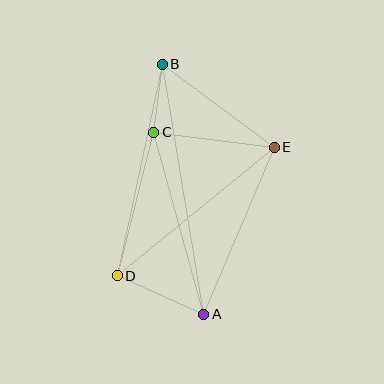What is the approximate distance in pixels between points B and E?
The distance between B and E is approximately 139 pixels.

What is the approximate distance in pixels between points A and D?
The distance between A and D is approximately 95 pixels.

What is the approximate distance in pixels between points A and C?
The distance between A and C is approximately 189 pixels.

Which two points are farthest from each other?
Points A and B are farthest from each other.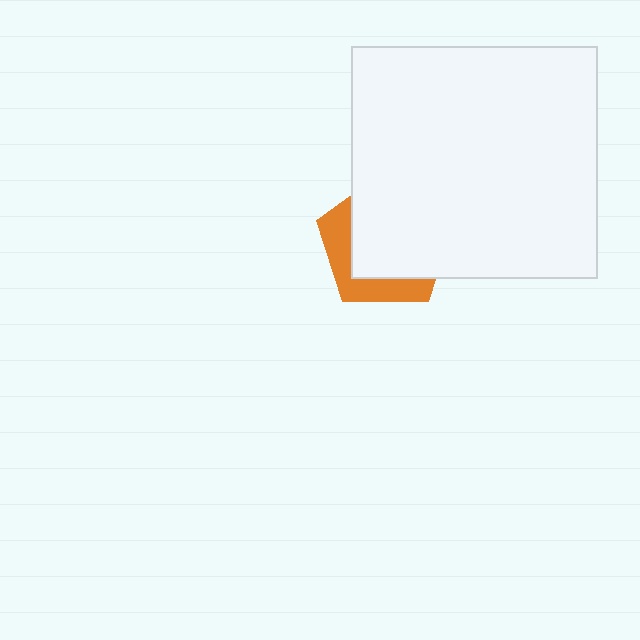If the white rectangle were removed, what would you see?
You would see the complete orange pentagon.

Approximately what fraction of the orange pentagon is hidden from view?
Roughly 68% of the orange pentagon is hidden behind the white rectangle.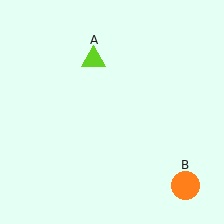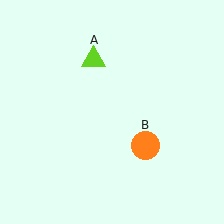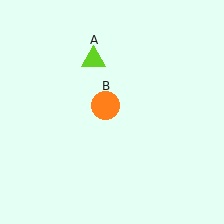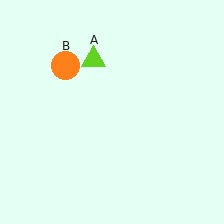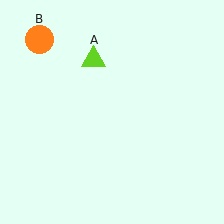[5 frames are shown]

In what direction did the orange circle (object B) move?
The orange circle (object B) moved up and to the left.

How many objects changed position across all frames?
1 object changed position: orange circle (object B).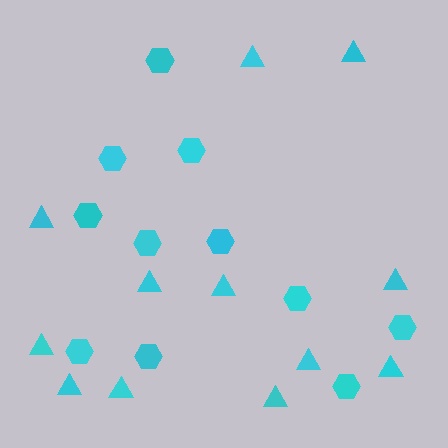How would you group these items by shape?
There are 2 groups: one group of triangles (12) and one group of hexagons (11).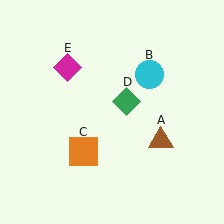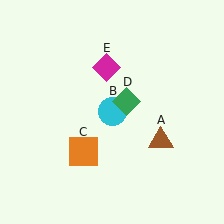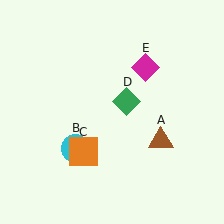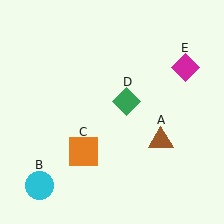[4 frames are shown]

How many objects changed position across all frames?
2 objects changed position: cyan circle (object B), magenta diamond (object E).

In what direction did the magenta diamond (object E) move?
The magenta diamond (object E) moved right.